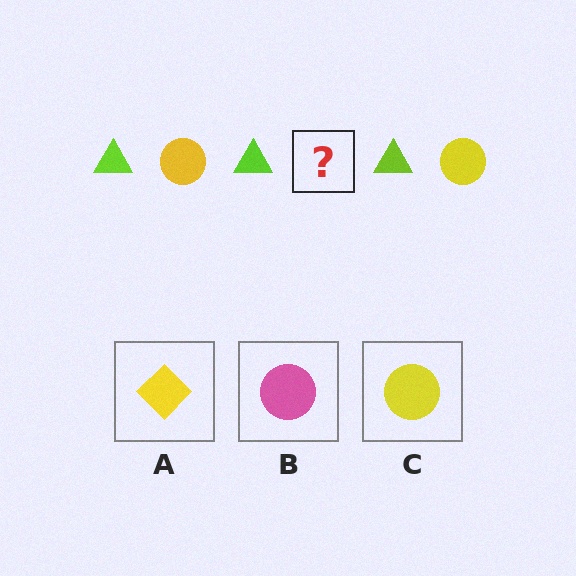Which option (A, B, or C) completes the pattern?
C.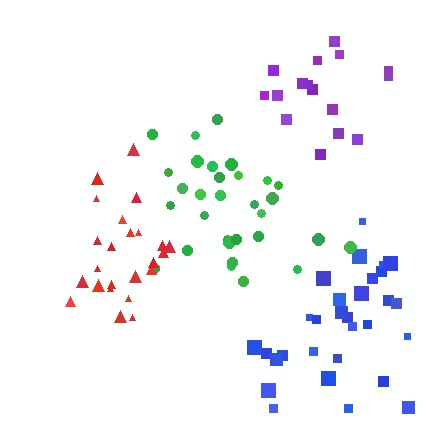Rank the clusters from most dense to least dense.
red, blue, green, purple.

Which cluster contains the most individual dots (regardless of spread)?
Green (31).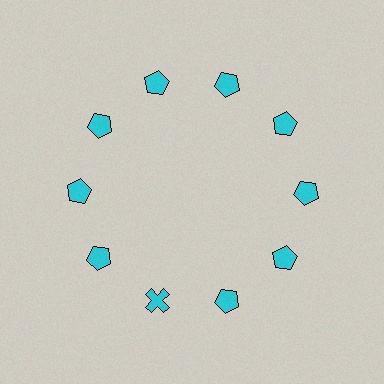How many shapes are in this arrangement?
There are 10 shapes arranged in a ring pattern.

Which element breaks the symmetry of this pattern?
The cyan cross at roughly the 7 o'clock position breaks the symmetry. All other shapes are cyan pentagons.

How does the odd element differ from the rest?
It has a different shape: cross instead of pentagon.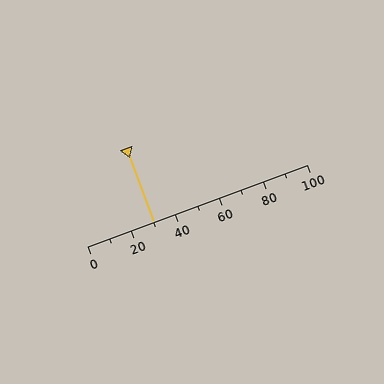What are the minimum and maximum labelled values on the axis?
The axis runs from 0 to 100.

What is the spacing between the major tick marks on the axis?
The major ticks are spaced 20 apart.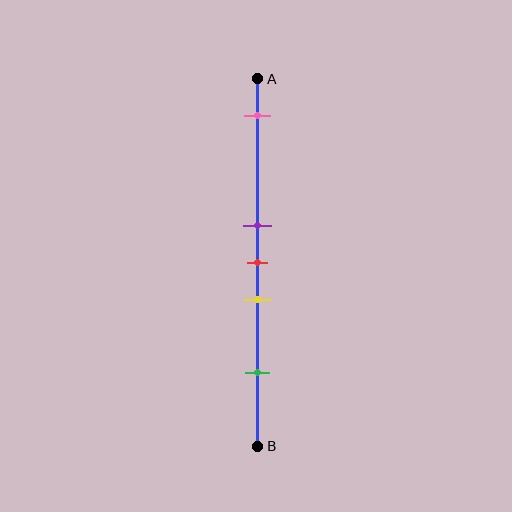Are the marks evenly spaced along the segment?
No, the marks are not evenly spaced.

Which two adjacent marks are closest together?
The purple and red marks are the closest adjacent pair.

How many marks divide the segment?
There are 5 marks dividing the segment.